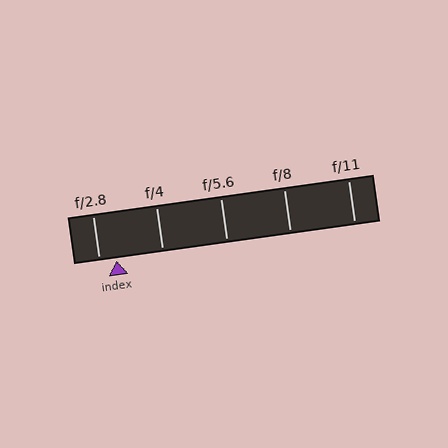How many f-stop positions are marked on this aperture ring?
There are 5 f-stop positions marked.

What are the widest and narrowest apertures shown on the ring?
The widest aperture shown is f/2.8 and the narrowest is f/11.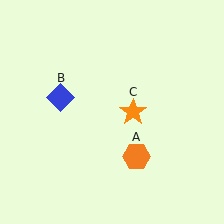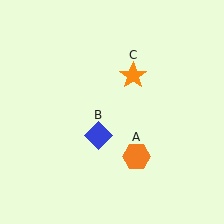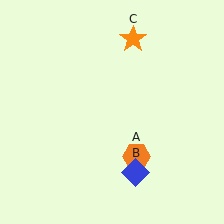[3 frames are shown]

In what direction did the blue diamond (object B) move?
The blue diamond (object B) moved down and to the right.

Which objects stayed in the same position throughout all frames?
Orange hexagon (object A) remained stationary.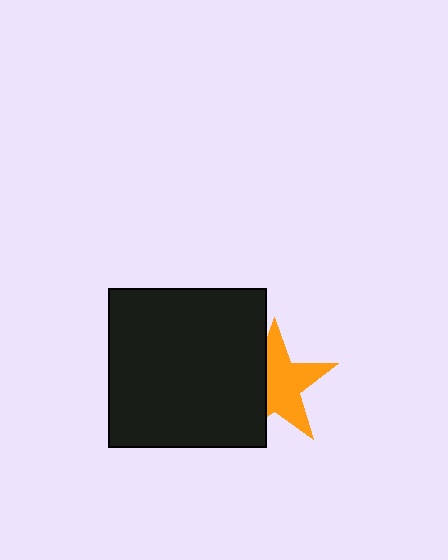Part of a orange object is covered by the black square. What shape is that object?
It is a star.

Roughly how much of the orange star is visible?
About half of it is visible (roughly 61%).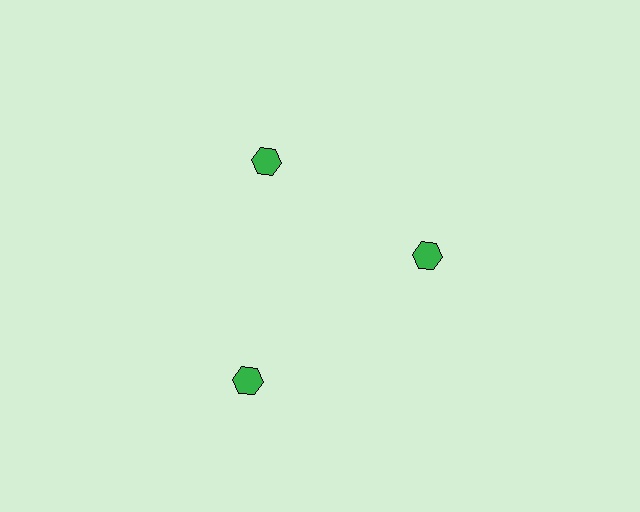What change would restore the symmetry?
The symmetry would be restored by moving it inward, back onto the ring so that all 3 hexagons sit at equal angles and equal distance from the center.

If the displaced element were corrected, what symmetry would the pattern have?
It would have 3-fold rotational symmetry — the pattern would map onto itself every 120 degrees.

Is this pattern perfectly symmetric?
No. The 3 green hexagons are arranged in a ring, but one element near the 7 o'clock position is pushed outward from the center, breaking the 3-fold rotational symmetry.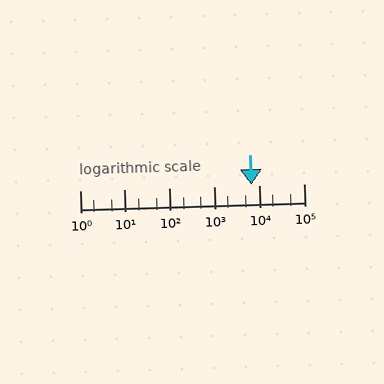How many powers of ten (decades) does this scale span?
The scale spans 5 decades, from 1 to 100000.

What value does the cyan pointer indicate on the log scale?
The pointer indicates approximately 6700.